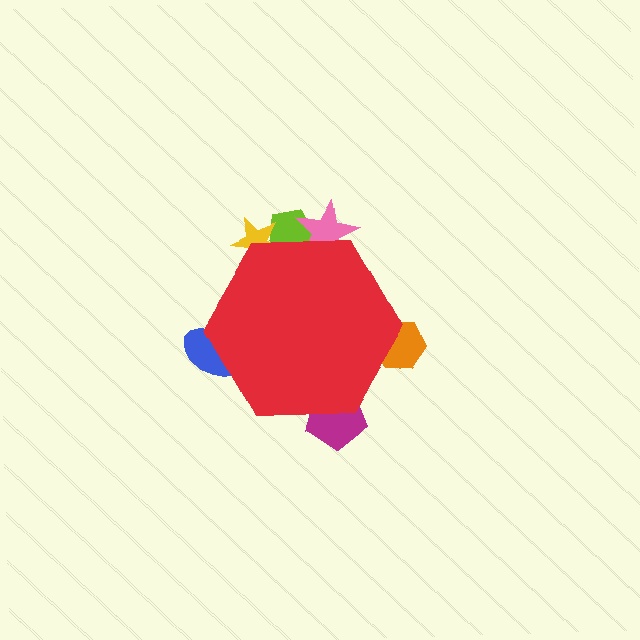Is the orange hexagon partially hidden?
Yes, the orange hexagon is partially hidden behind the red hexagon.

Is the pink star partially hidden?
Yes, the pink star is partially hidden behind the red hexagon.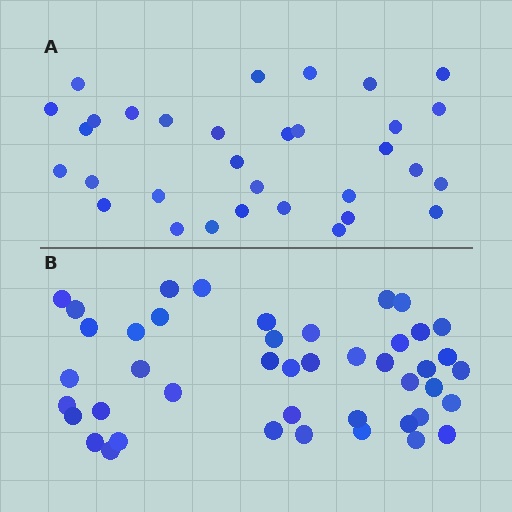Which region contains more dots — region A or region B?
Region B (the bottom region) has more dots.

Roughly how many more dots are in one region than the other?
Region B has roughly 12 or so more dots than region A.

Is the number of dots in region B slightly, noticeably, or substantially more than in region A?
Region B has noticeably more, but not dramatically so. The ratio is roughly 1.4 to 1.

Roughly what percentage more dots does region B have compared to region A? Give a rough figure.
About 40% more.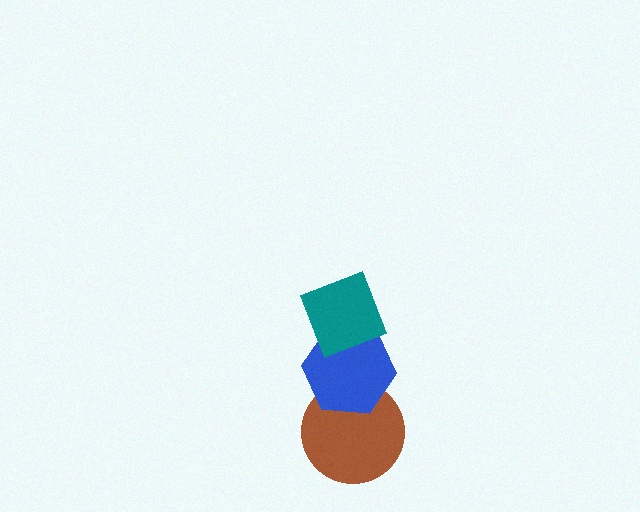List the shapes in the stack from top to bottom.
From top to bottom: the teal diamond, the blue hexagon, the brown circle.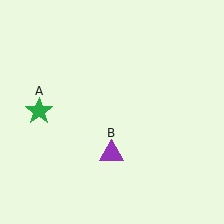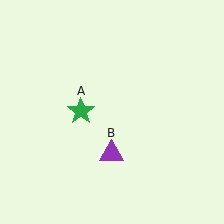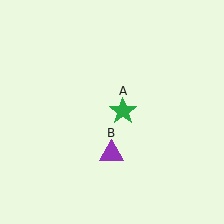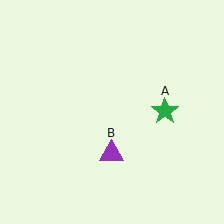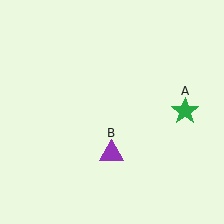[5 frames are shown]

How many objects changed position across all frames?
1 object changed position: green star (object A).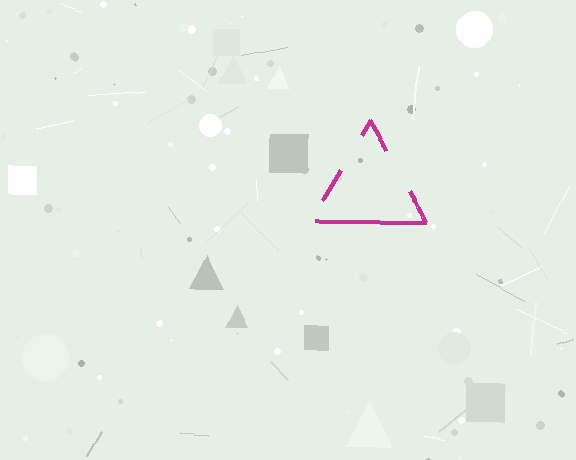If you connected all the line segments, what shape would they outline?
They would outline a triangle.